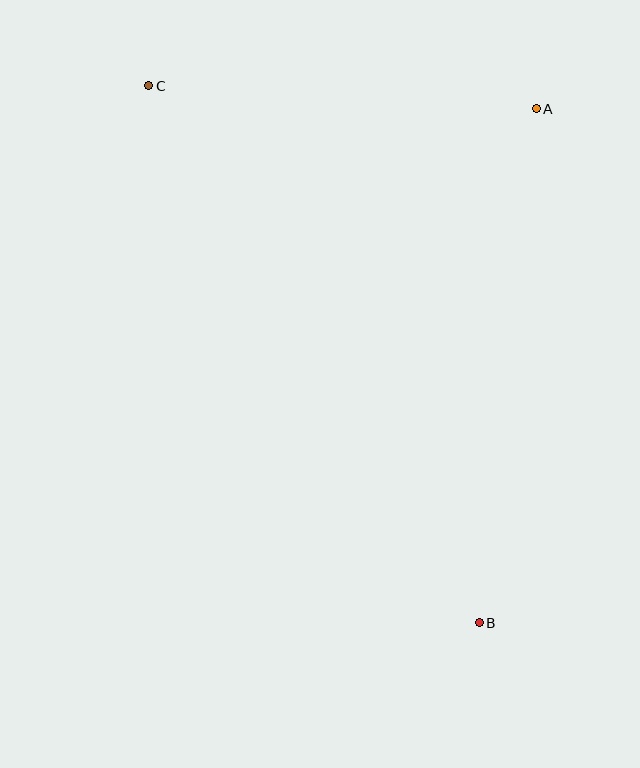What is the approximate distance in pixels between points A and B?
The distance between A and B is approximately 517 pixels.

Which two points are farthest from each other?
Points B and C are farthest from each other.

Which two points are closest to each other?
Points A and C are closest to each other.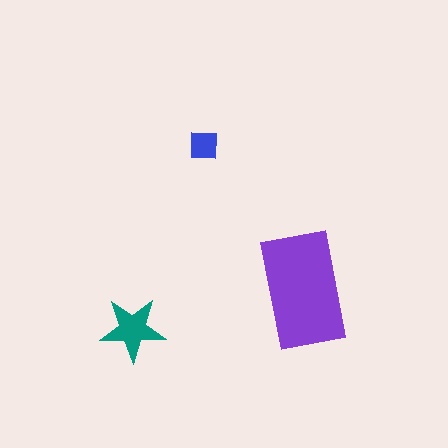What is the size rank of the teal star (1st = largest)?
2nd.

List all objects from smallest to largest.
The blue square, the teal star, the purple rectangle.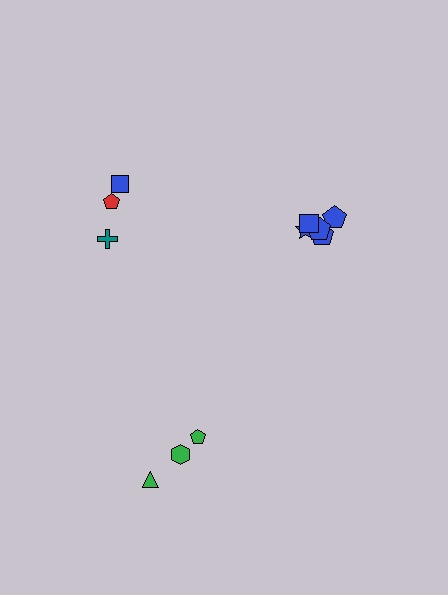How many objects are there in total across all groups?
There are 11 objects.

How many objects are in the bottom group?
There are 3 objects.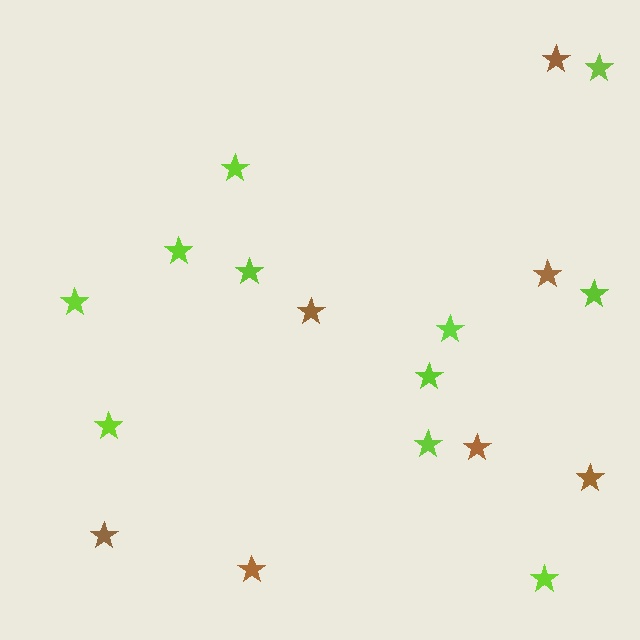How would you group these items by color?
There are 2 groups: one group of lime stars (11) and one group of brown stars (7).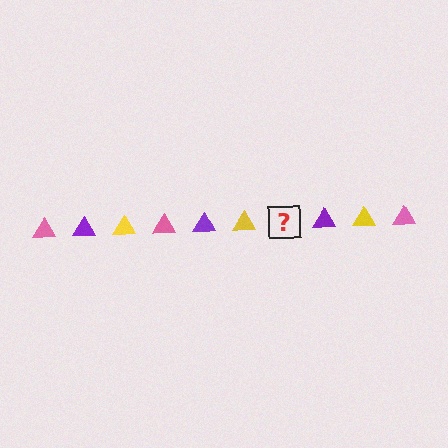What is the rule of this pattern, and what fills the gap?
The rule is that the pattern cycles through pink, purple, yellow triangles. The gap should be filled with a pink triangle.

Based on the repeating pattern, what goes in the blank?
The blank should be a pink triangle.